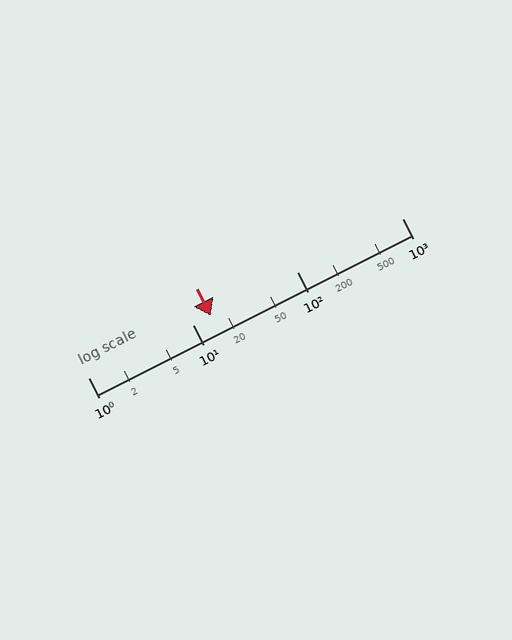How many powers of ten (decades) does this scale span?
The scale spans 3 decades, from 1 to 1000.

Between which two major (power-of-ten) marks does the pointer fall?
The pointer is between 10 and 100.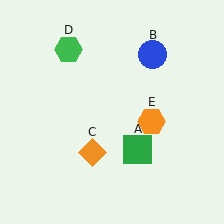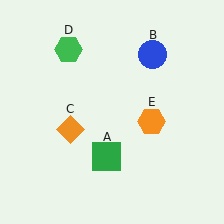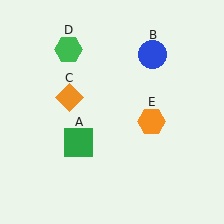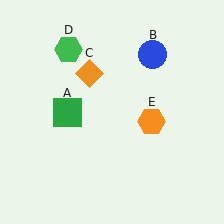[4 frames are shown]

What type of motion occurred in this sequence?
The green square (object A), orange diamond (object C) rotated clockwise around the center of the scene.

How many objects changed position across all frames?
2 objects changed position: green square (object A), orange diamond (object C).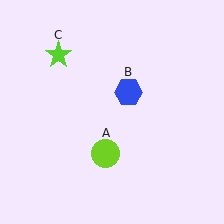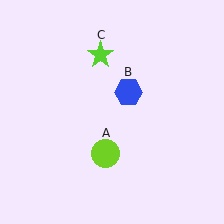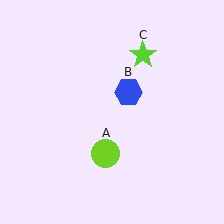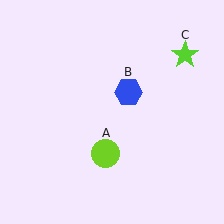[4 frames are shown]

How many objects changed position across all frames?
1 object changed position: lime star (object C).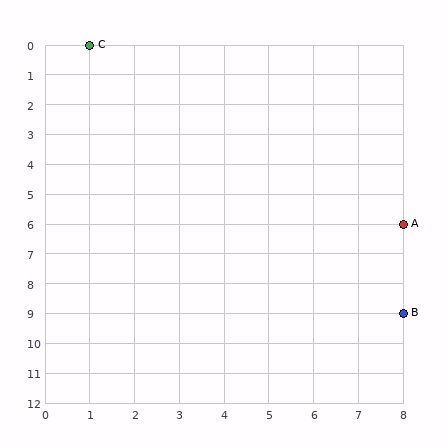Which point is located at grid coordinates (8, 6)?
Point A is at (8, 6).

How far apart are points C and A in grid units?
Points C and A are 7 columns and 6 rows apart (about 9.2 grid units diagonally).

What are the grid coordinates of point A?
Point A is at grid coordinates (8, 6).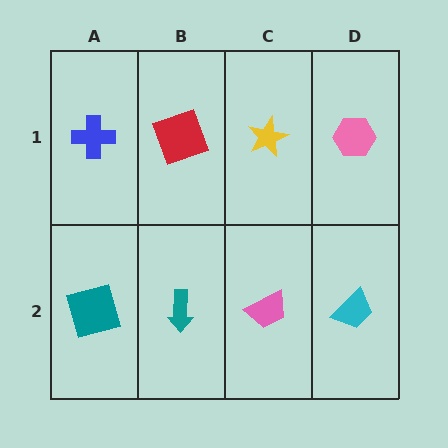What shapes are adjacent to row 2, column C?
A yellow star (row 1, column C), a teal arrow (row 2, column B), a cyan trapezoid (row 2, column D).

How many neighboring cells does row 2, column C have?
3.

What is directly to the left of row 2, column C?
A teal arrow.